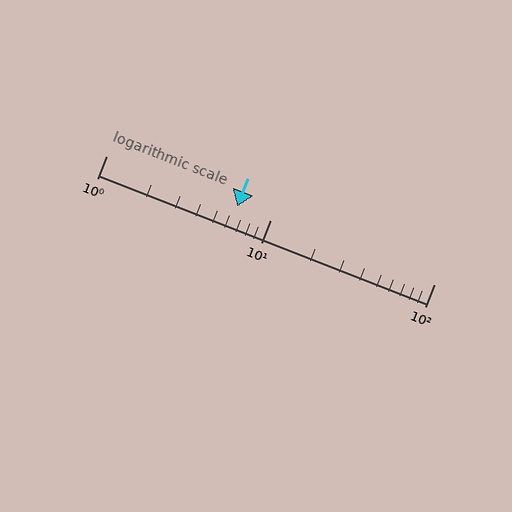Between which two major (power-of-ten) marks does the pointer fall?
The pointer is between 1 and 10.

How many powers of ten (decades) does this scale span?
The scale spans 2 decades, from 1 to 100.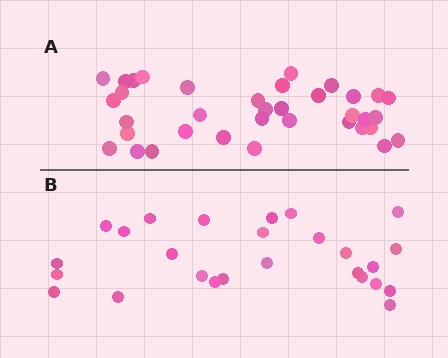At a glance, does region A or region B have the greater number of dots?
Region A (the top region) has more dots.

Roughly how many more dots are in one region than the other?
Region A has roughly 10 or so more dots than region B.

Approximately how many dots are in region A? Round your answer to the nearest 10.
About 40 dots. (The exact count is 36, which rounds to 40.)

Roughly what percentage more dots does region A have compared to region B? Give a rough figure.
About 40% more.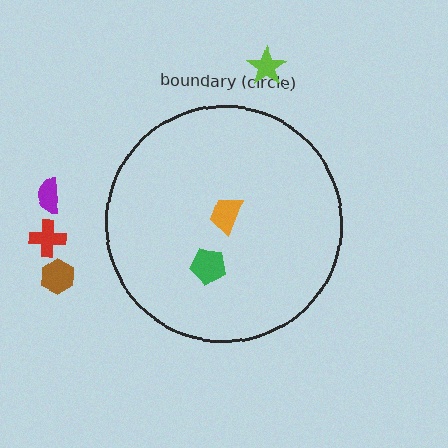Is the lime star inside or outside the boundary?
Outside.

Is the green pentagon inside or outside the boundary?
Inside.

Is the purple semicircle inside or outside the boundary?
Outside.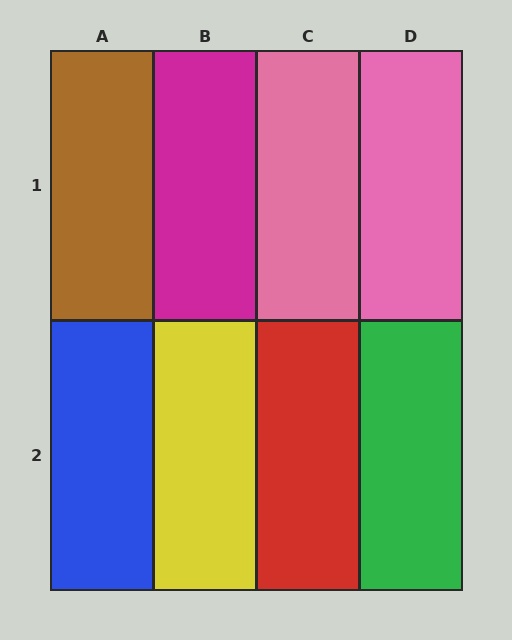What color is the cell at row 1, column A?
Brown.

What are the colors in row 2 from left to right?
Blue, yellow, red, green.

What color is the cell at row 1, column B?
Magenta.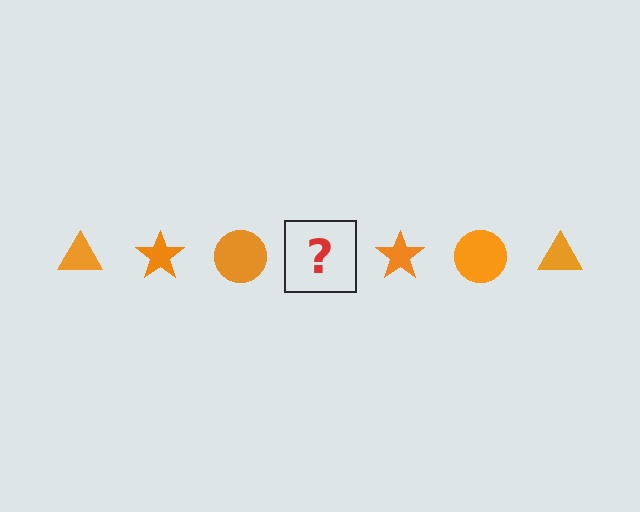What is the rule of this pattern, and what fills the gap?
The rule is that the pattern cycles through triangle, star, circle shapes in orange. The gap should be filled with an orange triangle.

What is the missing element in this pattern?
The missing element is an orange triangle.